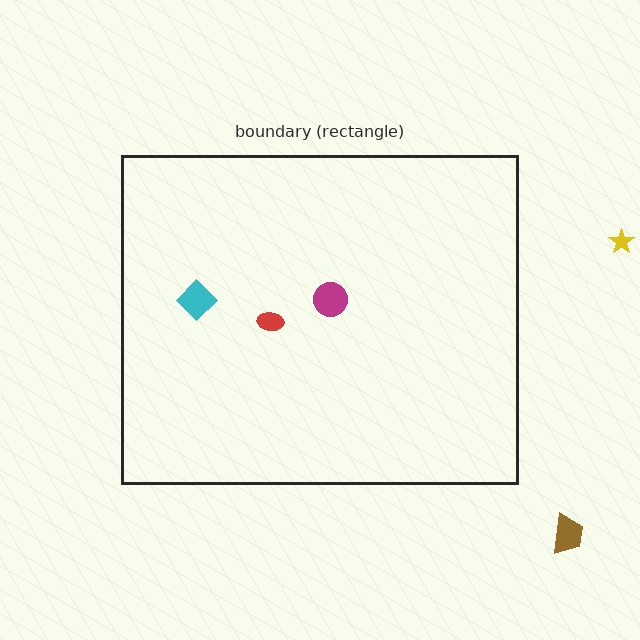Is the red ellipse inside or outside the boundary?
Inside.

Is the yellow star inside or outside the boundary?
Outside.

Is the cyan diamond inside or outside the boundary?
Inside.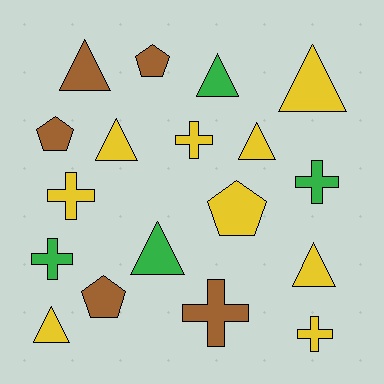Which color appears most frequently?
Yellow, with 9 objects.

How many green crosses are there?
There are 2 green crosses.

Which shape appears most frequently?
Triangle, with 8 objects.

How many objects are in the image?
There are 18 objects.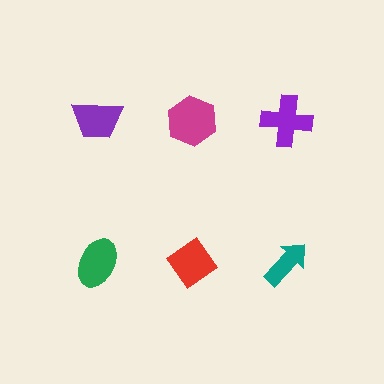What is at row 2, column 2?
A red diamond.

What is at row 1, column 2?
A magenta hexagon.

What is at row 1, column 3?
A purple cross.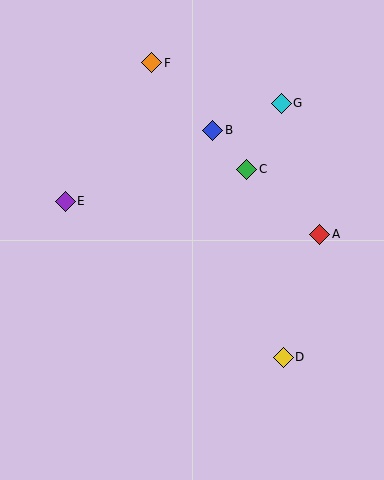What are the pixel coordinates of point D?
Point D is at (283, 357).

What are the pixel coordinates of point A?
Point A is at (320, 234).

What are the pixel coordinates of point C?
Point C is at (247, 169).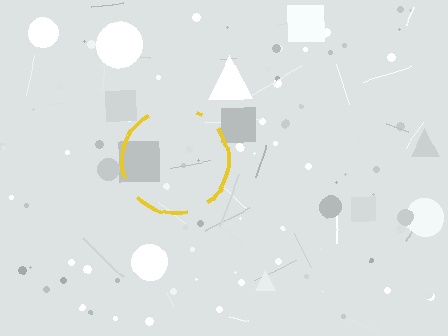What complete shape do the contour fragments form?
The contour fragments form a circle.